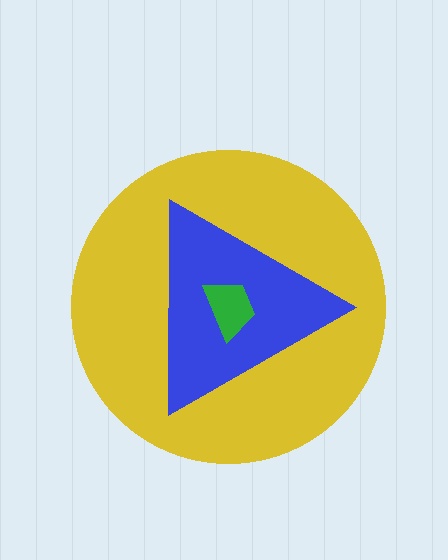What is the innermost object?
The green trapezoid.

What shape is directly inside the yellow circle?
The blue triangle.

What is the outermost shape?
The yellow circle.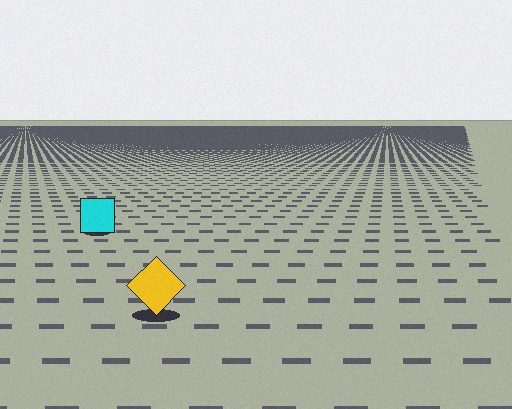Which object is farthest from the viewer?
The cyan square is farthest from the viewer. It appears smaller and the ground texture around it is denser.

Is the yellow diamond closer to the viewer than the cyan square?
Yes. The yellow diamond is closer — you can tell from the texture gradient: the ground texture is coarser near it.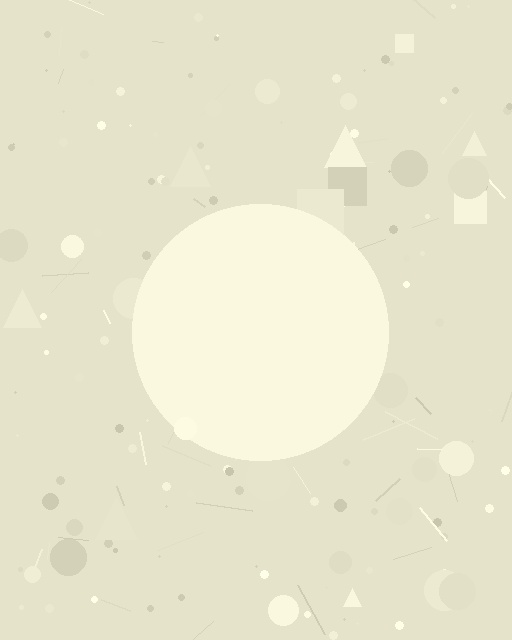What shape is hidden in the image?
A circle is hidden in the image.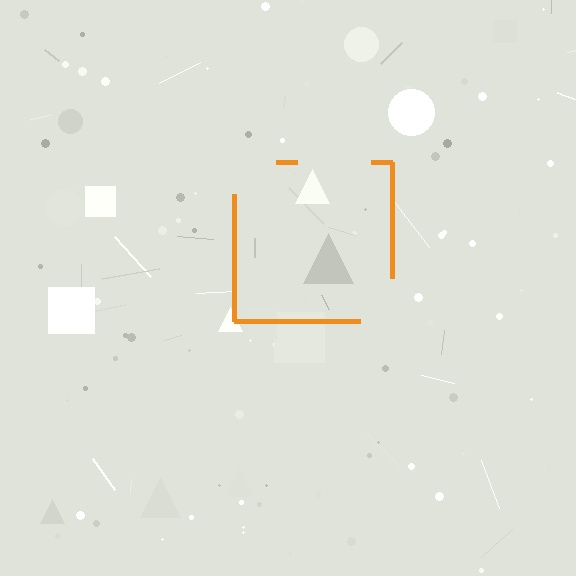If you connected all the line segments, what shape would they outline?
They would outline a square.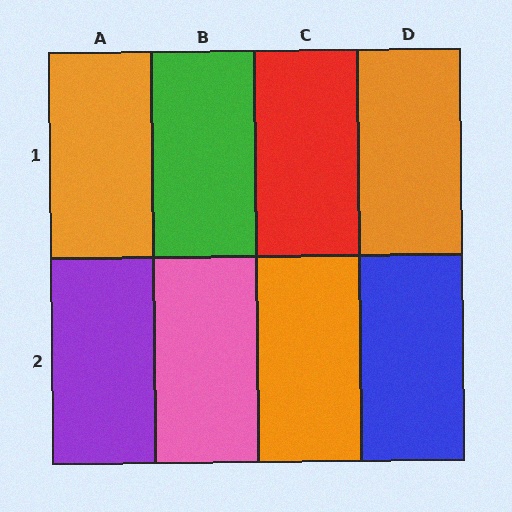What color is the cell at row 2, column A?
Purple.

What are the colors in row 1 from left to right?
Orange, green, red, orange.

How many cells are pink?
1 cell is pink.